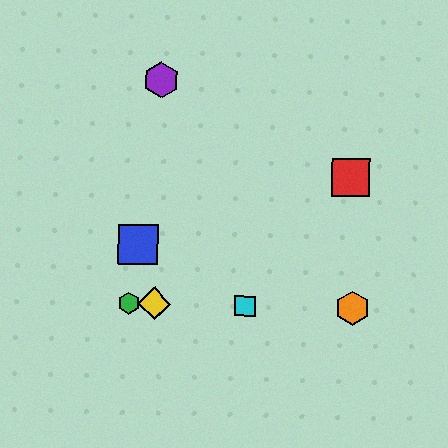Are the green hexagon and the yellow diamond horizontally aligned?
Yes, both are at y≈303.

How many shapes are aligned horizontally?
4 shapes (the green hexagon, the yellow diamond, the orange hexagon, the cyan square) are aligned horizontally.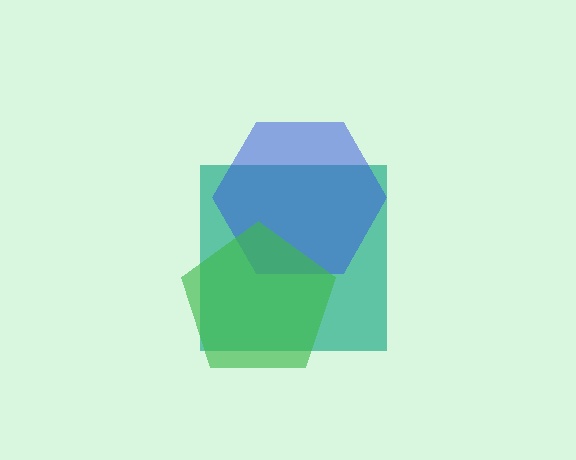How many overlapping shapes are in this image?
There are 3 overlapping shapes in the image.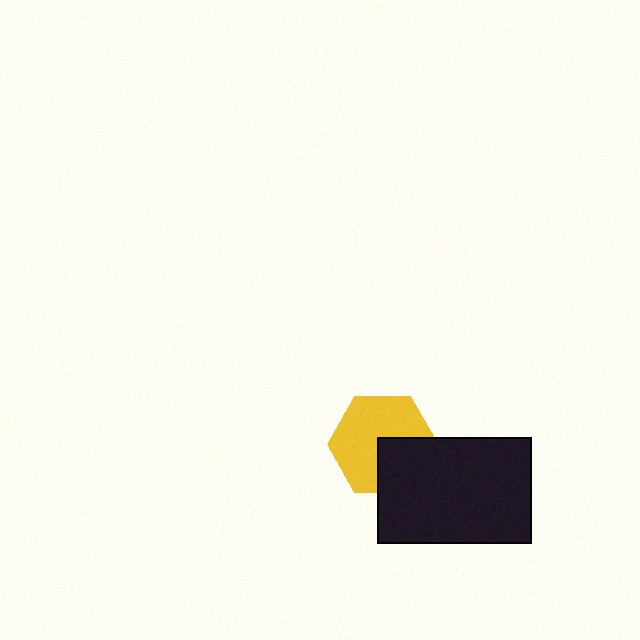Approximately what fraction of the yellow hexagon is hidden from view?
Roughly 33% of the yellow hexagon is hidden behind the black rectangle.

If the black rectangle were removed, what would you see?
You would see the complete yellow hexagon.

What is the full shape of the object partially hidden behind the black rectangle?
The partially hidden object is a yellow hexagon.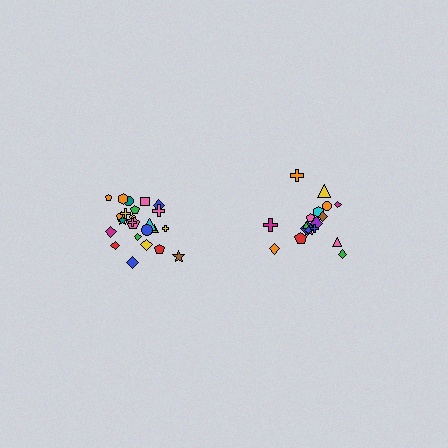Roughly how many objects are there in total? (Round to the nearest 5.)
Roughly 45 objects in total.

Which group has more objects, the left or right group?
The left group.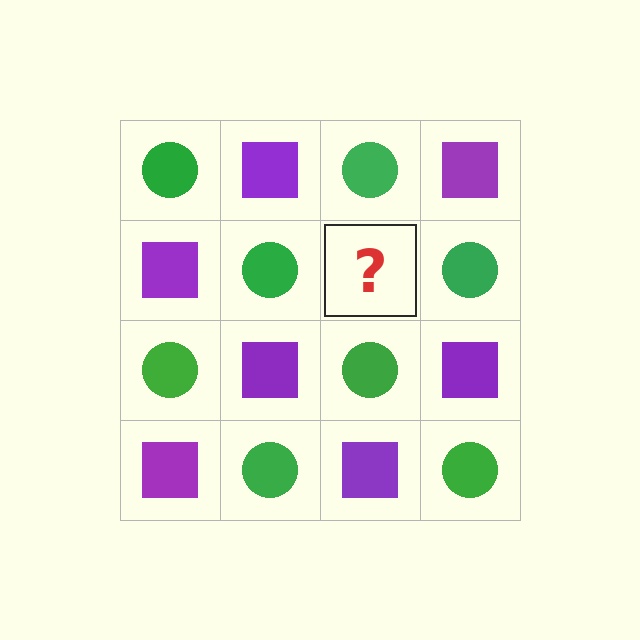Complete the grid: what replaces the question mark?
The question mark should be replaced with a purple square.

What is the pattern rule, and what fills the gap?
The rule is that it alternates green circle and purple square in a checkerboard pattern. The gap should be filled with a purple square.